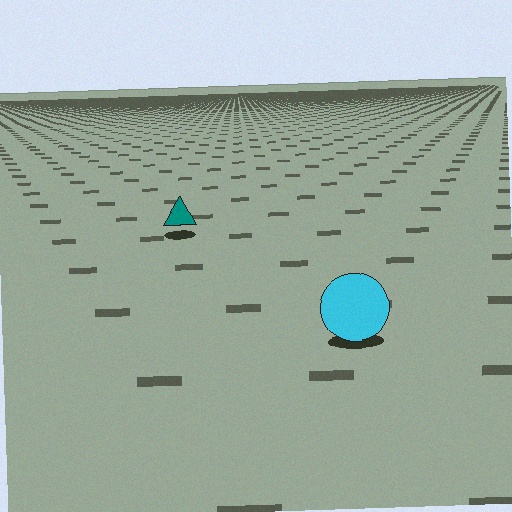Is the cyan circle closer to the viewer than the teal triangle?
Yes. The cyan circle is closer — you can tell from the texture gradient: the ground texture is coarser near it.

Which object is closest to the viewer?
The cyan circle is closest. The texture marks near it are larger and more spread out.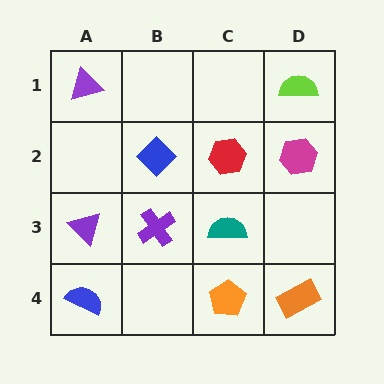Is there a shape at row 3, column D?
No, that cell is empty.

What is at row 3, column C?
A teal semicircle.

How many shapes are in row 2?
3 shapes.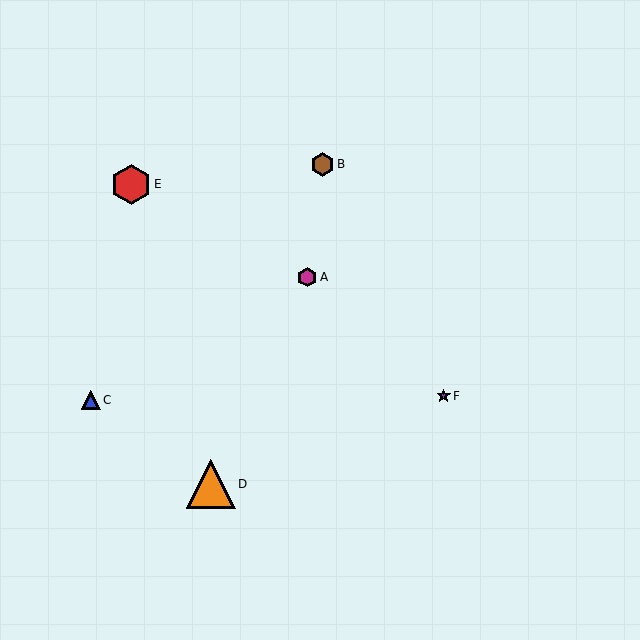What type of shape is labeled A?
Shape A is a magenta hexagon.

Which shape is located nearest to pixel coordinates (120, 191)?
The red hexagon (labeled E) at (131, 184) is nearest to that location.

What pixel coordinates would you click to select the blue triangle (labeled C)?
Click at (91, 400) to select the blue triangle C.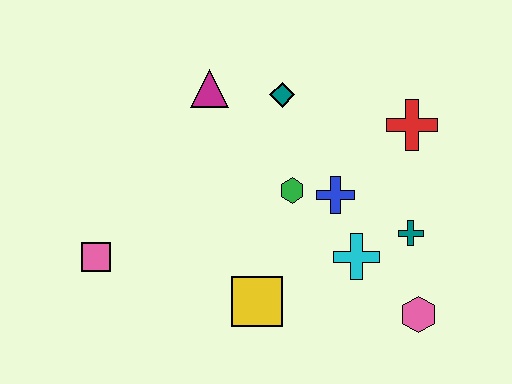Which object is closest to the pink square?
The yellow square is closest to the pink square.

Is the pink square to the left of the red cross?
Yes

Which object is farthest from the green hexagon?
The pink square is farthest from the green hexagon.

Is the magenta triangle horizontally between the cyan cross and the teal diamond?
No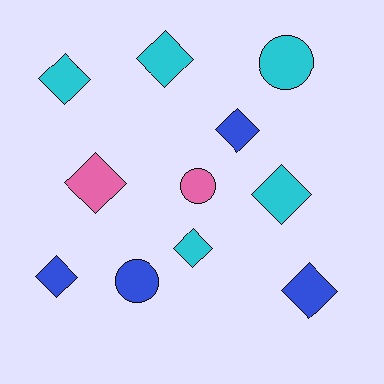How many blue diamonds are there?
There are 3 blue diamonds.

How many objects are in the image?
There are 11 objects.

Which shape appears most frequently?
Diamond, with 8 objects.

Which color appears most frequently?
Cyan, with 5 objects.